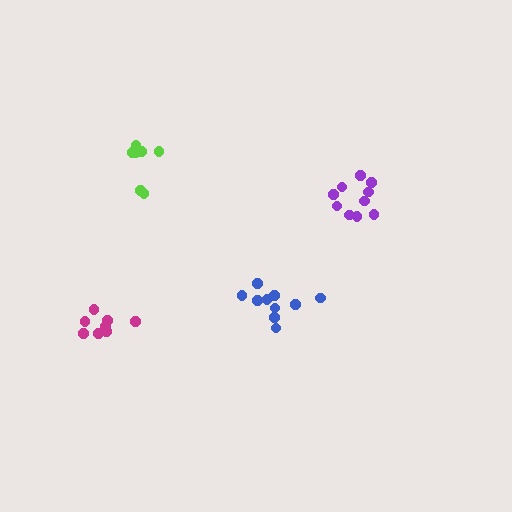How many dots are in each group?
Group 1: 10 dots, Group 2: 7 dots, Group 3: 10 dots, Group 4: 8 dots (35 total).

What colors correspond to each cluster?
The clusters are colored: purple, lime, blue, magenta.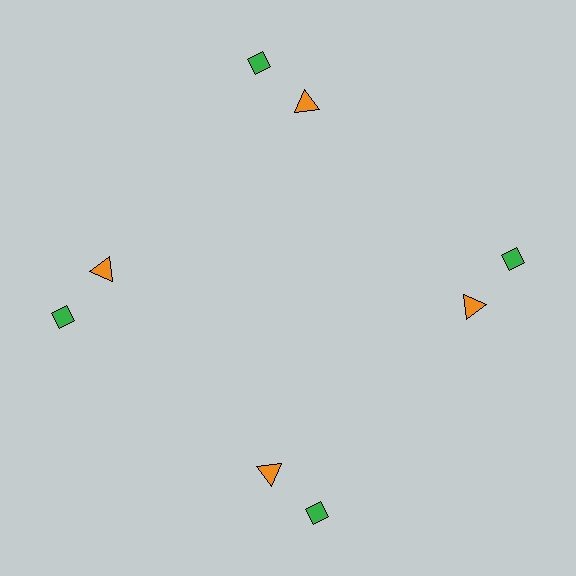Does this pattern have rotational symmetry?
Yes, this pattern has 4-fold rotational symmetry. It looks the same after rotating 90 degrees around the center.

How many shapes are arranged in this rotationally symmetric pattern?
There are 8 shapes, arranged in 4 groups of 2.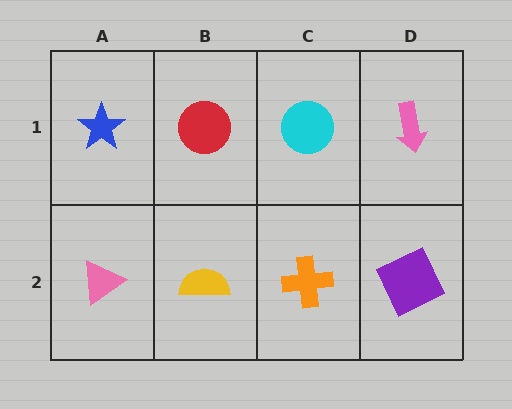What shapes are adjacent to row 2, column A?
A blue star (row 1, column A), a yellow semicircle (row 2, column B).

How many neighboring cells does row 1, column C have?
3.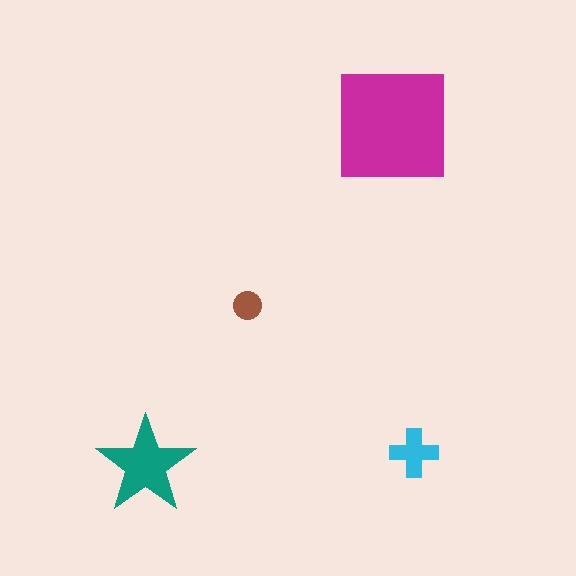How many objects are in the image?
There are 4 objects in the image.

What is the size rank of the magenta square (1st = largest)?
1st.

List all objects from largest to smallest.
The magenta square, the teal star, the cyan cross, the brown circle.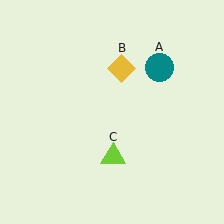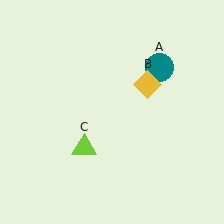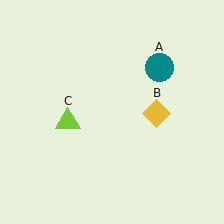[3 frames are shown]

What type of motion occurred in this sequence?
The yellow diamond (object B), lime triangle (object C) rotated clockwise around the center of the scene.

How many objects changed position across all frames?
2 objects changed position: yellow diamond (object B), lime triangle (object C).